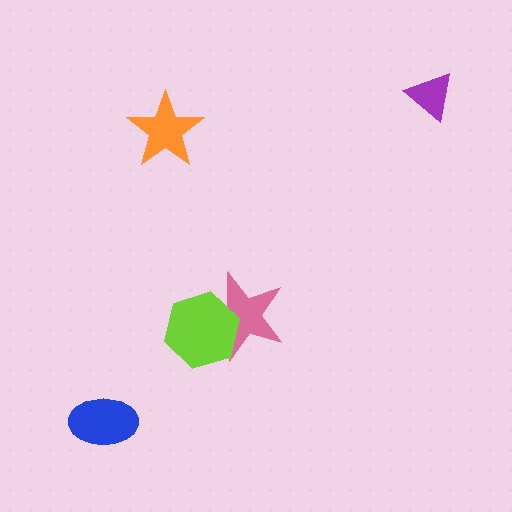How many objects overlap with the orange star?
0 objects overlap with the orange star.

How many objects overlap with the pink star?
1 object overlaps with the pink star.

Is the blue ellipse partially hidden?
No, no other shape covers it.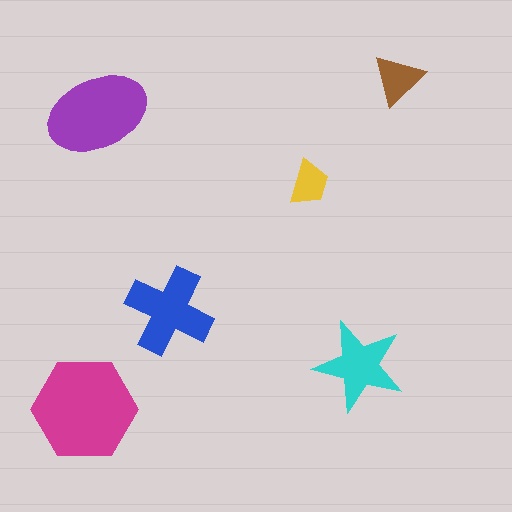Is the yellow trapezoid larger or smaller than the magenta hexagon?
Smaller.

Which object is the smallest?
The yellow trapezoid.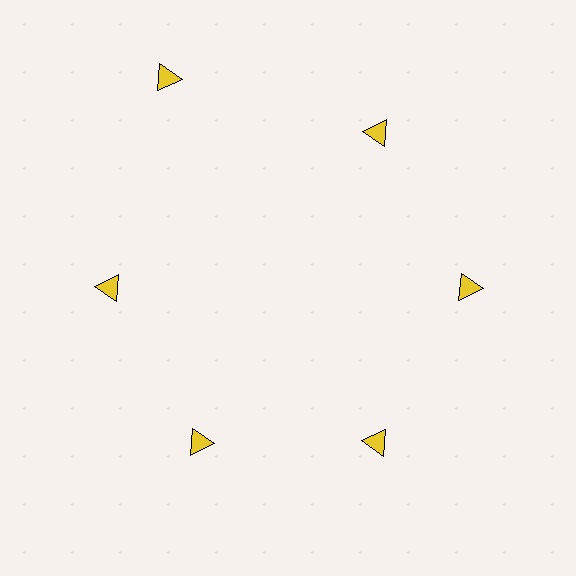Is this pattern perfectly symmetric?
No. The 6 yellow triangles are arranged in a ring, but one element near the 11 o'clock position is pushed outward from the center, breaking the 6-fold rotational symmetry.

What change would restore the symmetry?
The symmetry would be restored by moving it inward, back onto the ring so that all 6 triangles sit at equal angles and equal distance from the center.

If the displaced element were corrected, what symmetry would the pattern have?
It would have 6-fold rotational symmetry — the pattern would map onto itself every 60 degrees.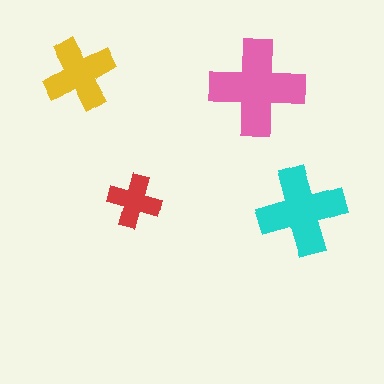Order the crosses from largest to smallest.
the pink one, the cyan one, the yellow one, the red one.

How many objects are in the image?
There are 4 objects in the image.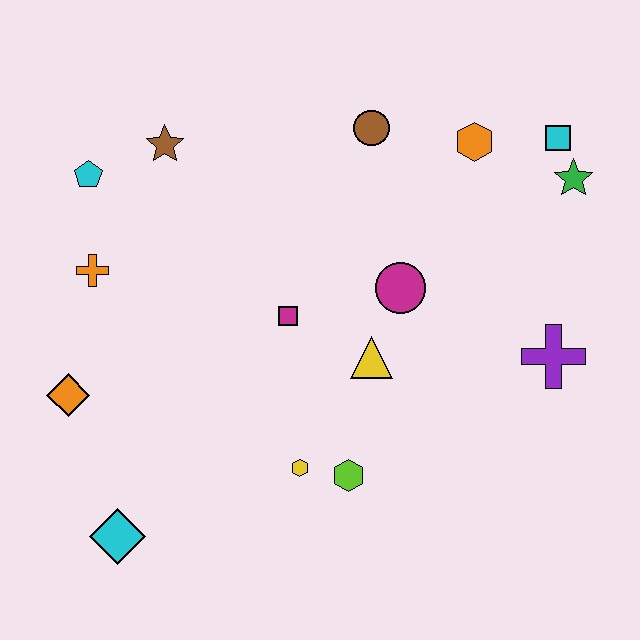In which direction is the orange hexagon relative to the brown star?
The orange hexagon is to the right of the brown star.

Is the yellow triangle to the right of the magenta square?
Yes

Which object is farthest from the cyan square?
The cyan diamond is farthest from the cyan square.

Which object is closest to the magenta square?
The yellow triangle is closest to the magenta square.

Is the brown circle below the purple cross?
No